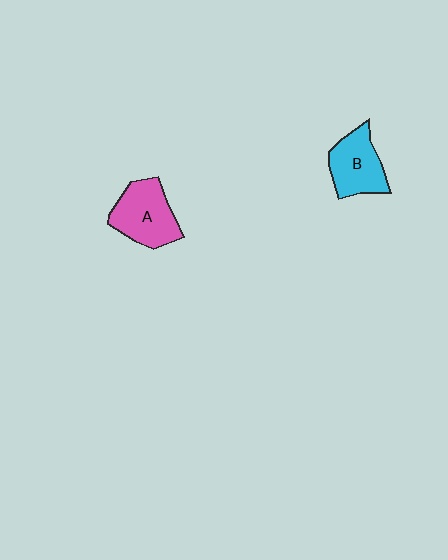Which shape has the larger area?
Shape A (pink).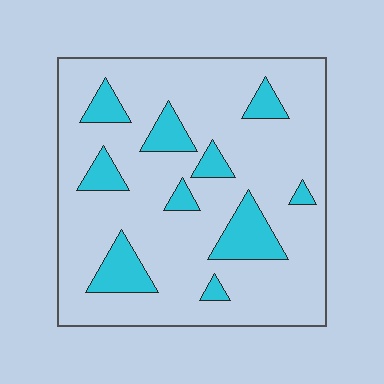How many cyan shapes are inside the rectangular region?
10.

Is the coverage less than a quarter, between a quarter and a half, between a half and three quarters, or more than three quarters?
Less than a quarter.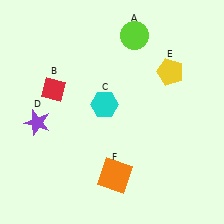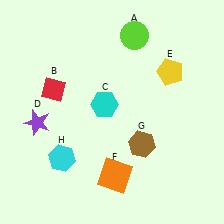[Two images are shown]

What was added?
A brown hexagon (G), a cyan hexagon (H) were added in Image 2.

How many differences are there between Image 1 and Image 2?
There are 2 differences between the two images.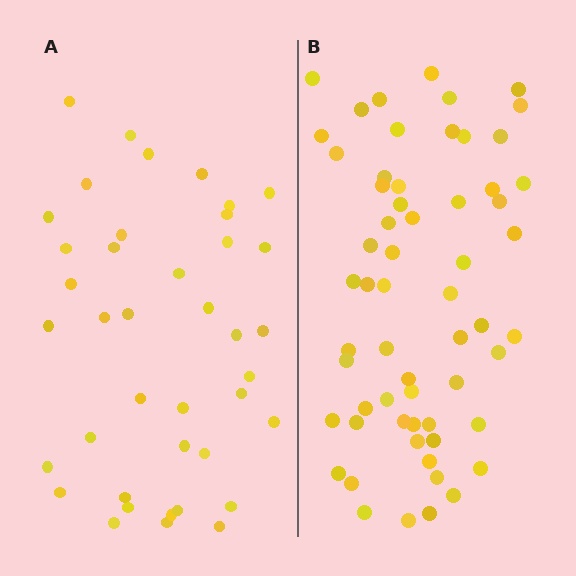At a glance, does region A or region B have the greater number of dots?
Region B (the right region) has more dots.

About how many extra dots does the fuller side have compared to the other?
Region B has approximately 20 more dots than region A.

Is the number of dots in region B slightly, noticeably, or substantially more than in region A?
Region B has substantially more. The ratio is roughly 1.5 to 1.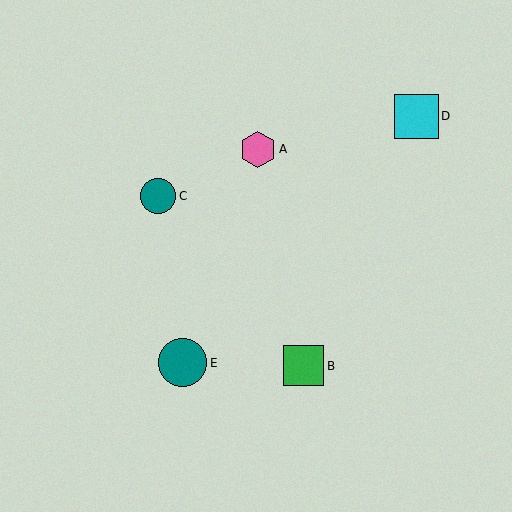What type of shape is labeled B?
Shape B is a green square.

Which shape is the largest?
The teal circle (labeled E) is the largest.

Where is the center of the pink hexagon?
The center of the pink hexagon is at (258, 149).